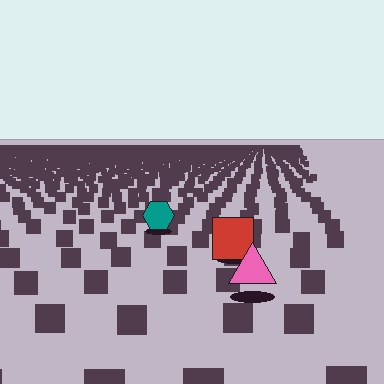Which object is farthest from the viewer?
The teal hexagon is farthest from the viewer. It appears smaller and the ground texture around it is denser.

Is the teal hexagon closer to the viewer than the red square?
No. The red square is closer — you can tell from the texture gradient: the ground texture is coarser near it.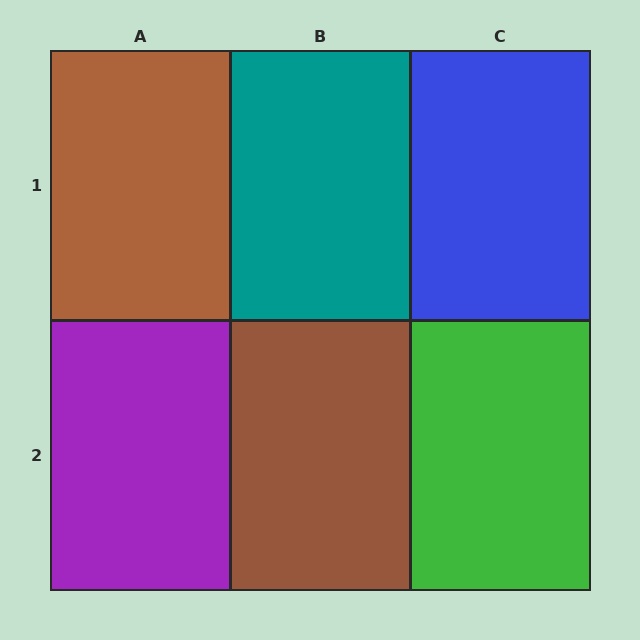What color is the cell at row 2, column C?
Green.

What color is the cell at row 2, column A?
Purple.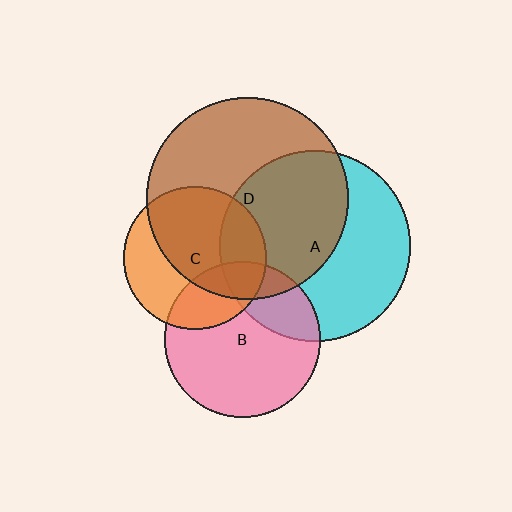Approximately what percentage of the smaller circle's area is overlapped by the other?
Approximately 60%.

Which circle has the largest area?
Circle D (brown).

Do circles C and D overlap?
Yes.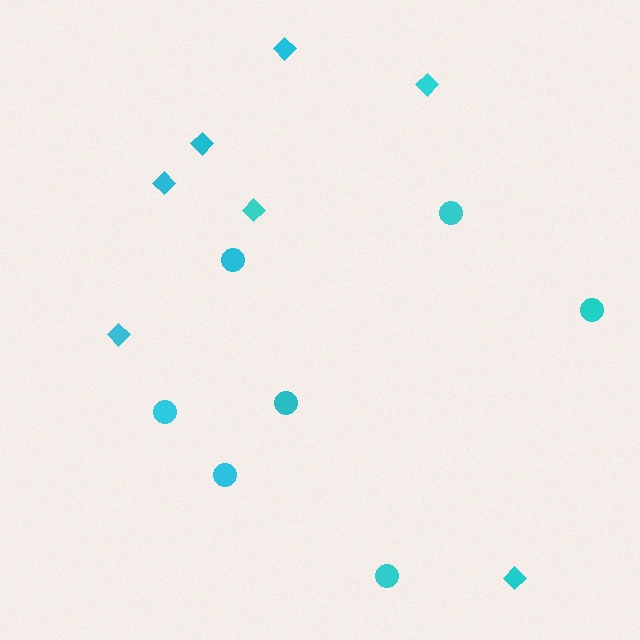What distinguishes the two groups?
There are 2 groups: one group of diamonds (7) and one group of circles (7).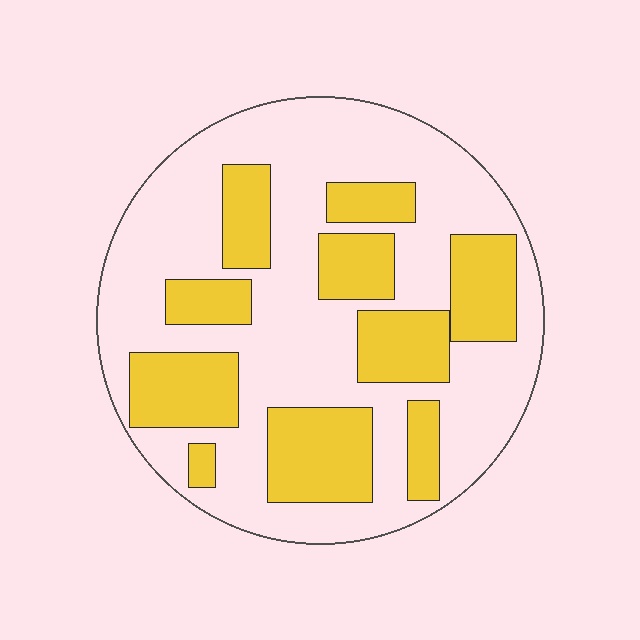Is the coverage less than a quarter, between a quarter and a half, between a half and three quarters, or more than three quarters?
Between a quarter and a half.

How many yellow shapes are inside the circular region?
10.